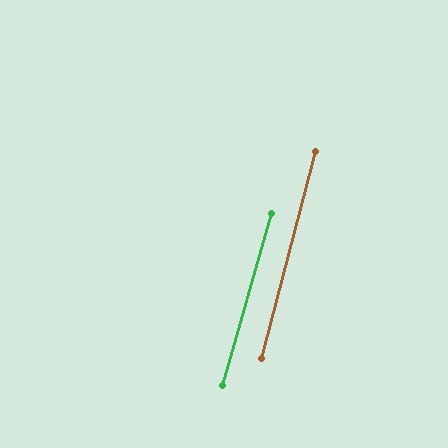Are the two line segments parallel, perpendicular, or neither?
Parallel — their directions differ by only 1.3°.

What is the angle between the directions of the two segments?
Approximately 1 degree.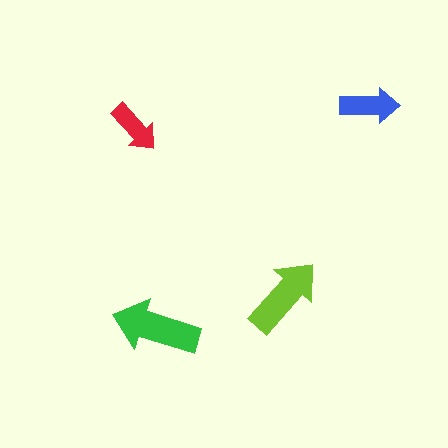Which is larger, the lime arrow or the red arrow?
The lime one.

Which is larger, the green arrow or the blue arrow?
The green one.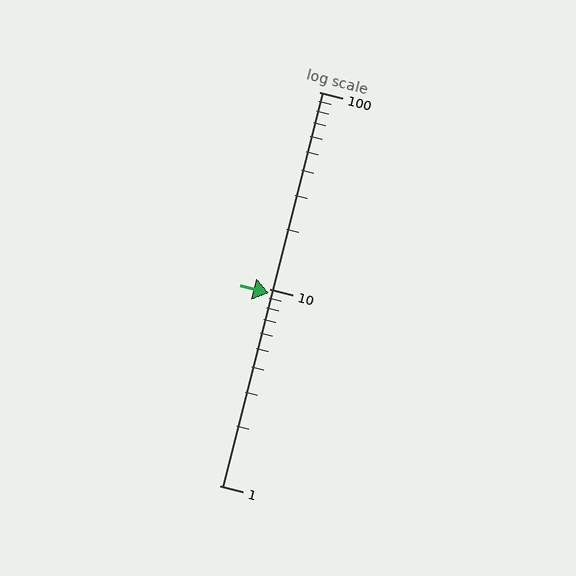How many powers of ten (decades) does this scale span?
The scale spans 2 decades, from 1 to 100.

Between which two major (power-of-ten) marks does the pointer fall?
The pointer is between 1 and 10.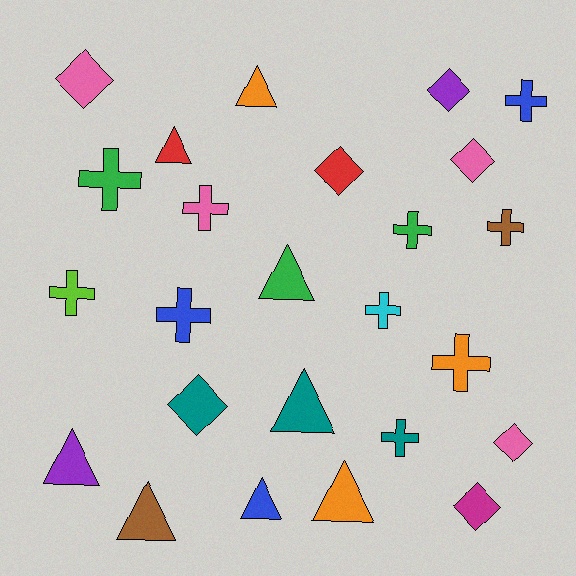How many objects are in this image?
There are 25 objects.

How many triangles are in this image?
There are 8 triangles.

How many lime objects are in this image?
There is 1 lime object.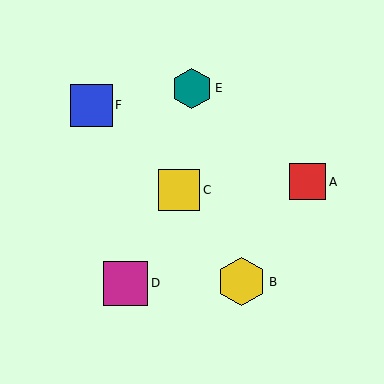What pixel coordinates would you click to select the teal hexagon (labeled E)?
Click at (192, 88) to select the teal hexagon E.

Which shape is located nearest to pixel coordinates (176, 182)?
The yellow square (labeled C) at (179, 190) is nearest to that location.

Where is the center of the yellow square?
The center of the yellow square is at (179, 190).